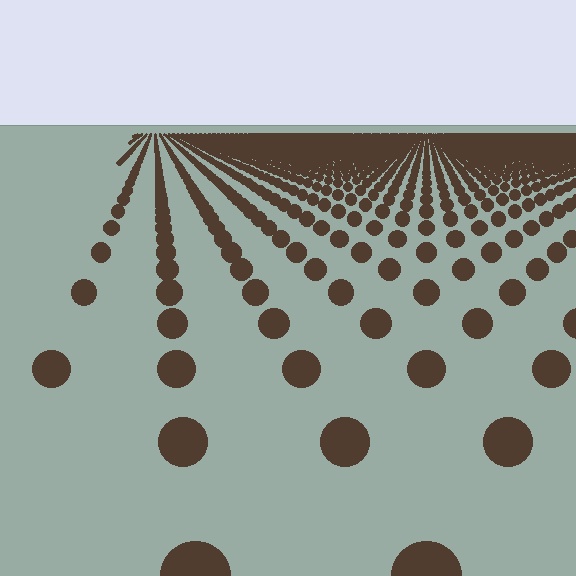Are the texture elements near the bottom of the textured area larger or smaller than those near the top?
Larger. Near the bottom, elements are closer to the viewer and appear at a bigger on-screen size.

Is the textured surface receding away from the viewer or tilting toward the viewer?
The surface is receding away from the viewer. Texture elements get smaller and denser toward the top.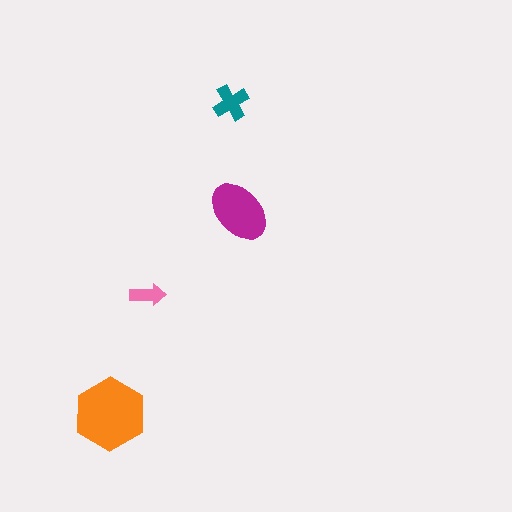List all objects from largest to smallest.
The orange hexagon, the magenta ellipse, the teal cross, the pink arrow.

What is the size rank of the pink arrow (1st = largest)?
4th.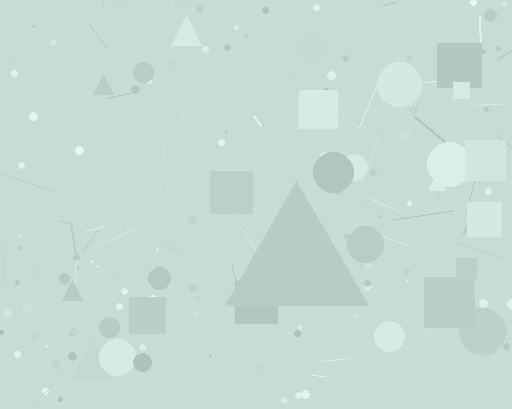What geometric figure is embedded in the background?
A triangle is embedded in the background.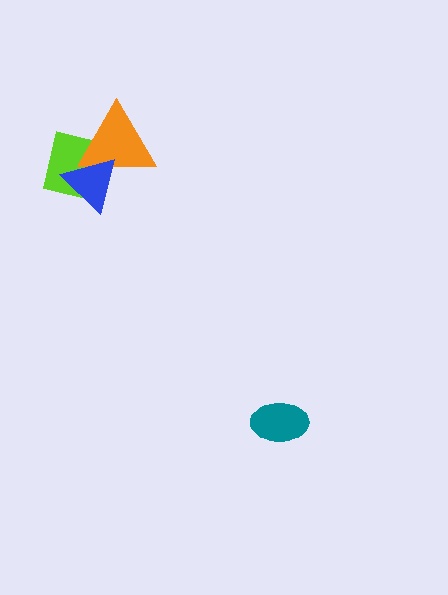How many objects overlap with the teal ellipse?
0 objects overlap with the teal ellipse.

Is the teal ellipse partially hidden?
No, no other shape covers it.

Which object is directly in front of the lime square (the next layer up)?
The orange triangle is directly in front of the lime square.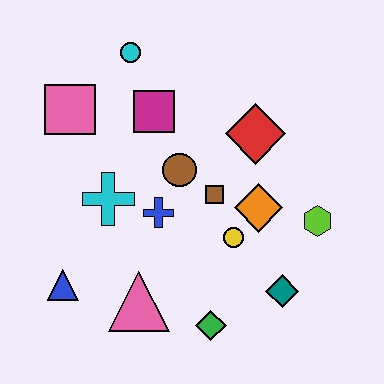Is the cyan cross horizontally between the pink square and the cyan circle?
Yes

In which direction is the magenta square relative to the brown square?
The magenta square is above the brown square.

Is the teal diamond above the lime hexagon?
No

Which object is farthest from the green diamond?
The cyan circle is farthest from the green diamond.